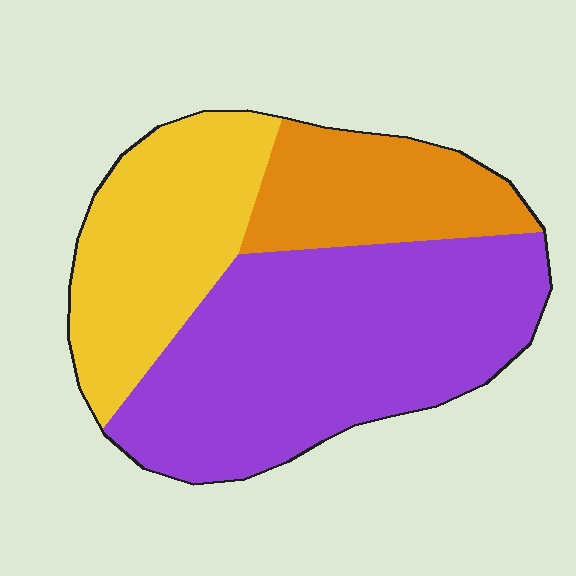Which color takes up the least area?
Orange, at roughly 20%.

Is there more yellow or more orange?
Yellow.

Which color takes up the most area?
Purple, at roughly 50%.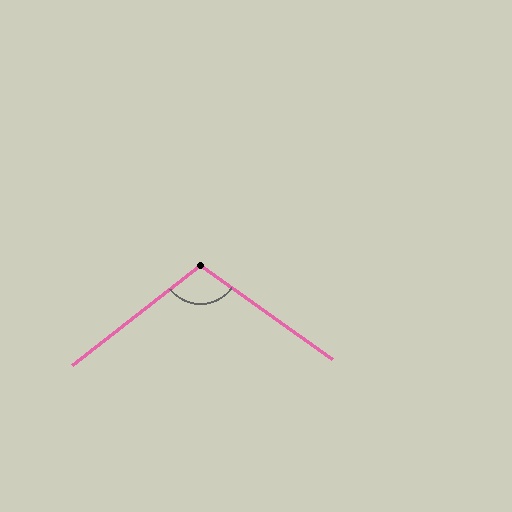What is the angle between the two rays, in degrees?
Approximately 106 degrees.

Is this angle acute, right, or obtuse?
It is obtuse.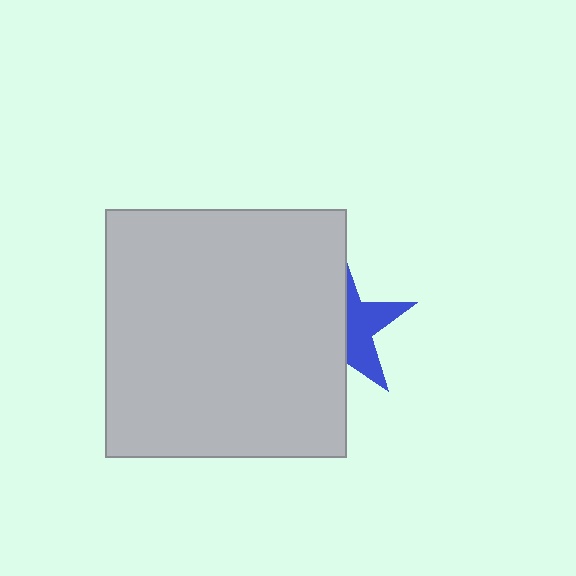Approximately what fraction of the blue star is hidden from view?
Roughly 59% of the blue star is hidden behind the light gray rectangle.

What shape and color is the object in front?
The object in front is a light gray rectangle.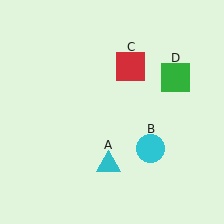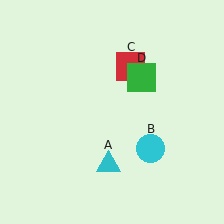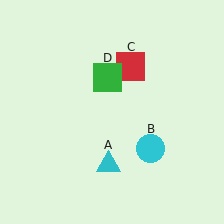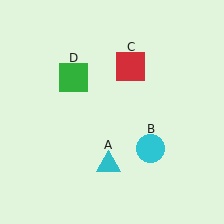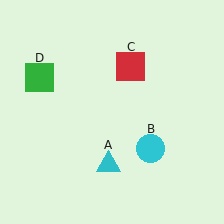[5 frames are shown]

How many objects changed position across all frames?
1 object changed position: green square (object D).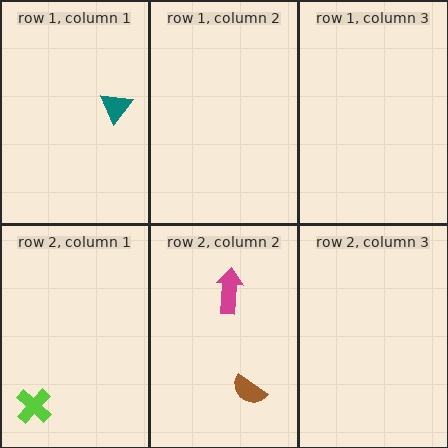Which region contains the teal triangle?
The row 1, column 1 region.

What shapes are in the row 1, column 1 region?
The teal triangle.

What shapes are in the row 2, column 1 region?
The lime cross.